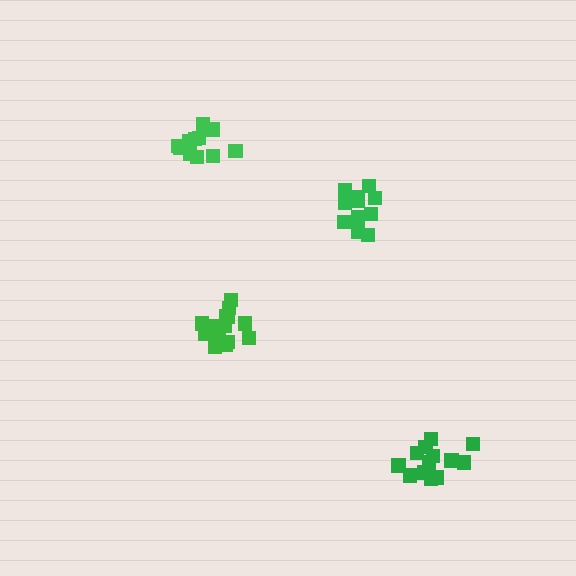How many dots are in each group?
Group 1: 13 dots, Group 2: 12 dots, Group 3: 15 dots, Group 4: 14 dots (54 total).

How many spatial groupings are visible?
There are 4 spatial groupings.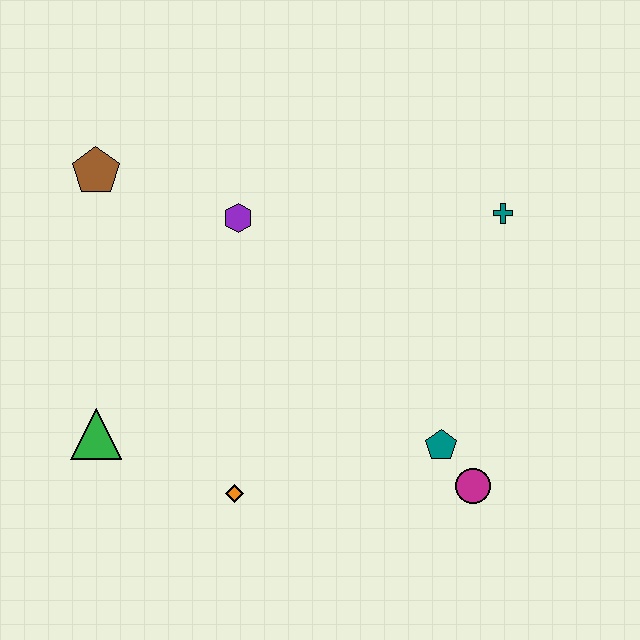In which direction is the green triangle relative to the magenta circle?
The green triangle is to the left of the magenta circle.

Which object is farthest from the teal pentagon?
The brown pentagon is farthest from the teal pentagon.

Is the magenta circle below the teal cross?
Yes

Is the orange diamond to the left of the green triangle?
No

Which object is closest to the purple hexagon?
The brown pentagon is closest to the purple hexagon.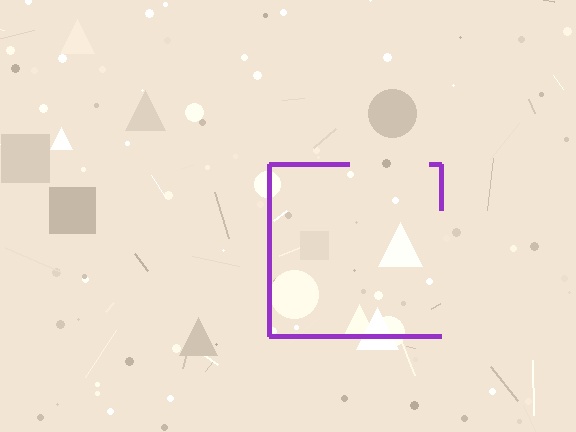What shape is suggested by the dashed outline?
The dashed outline suggests a square.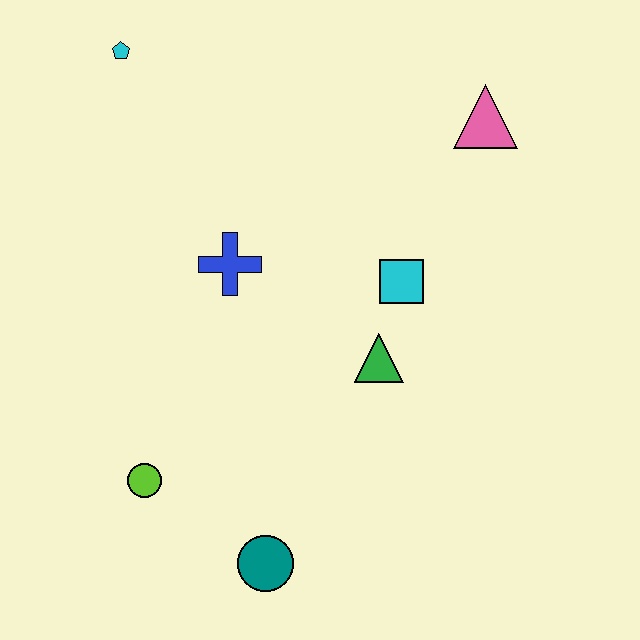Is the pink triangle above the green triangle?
Yes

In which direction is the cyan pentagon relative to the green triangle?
The cyan pentagon is above the green triangle.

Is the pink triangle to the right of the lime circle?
Yes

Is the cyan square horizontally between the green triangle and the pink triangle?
Yes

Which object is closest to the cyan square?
The green triangle is closest to the cyan square.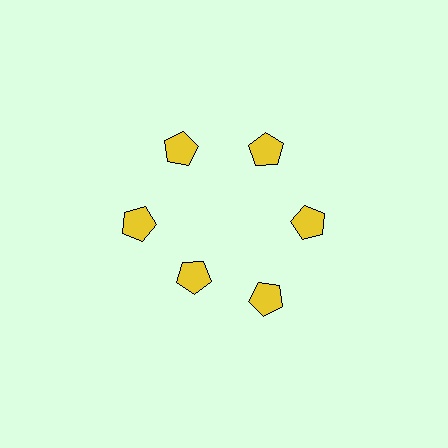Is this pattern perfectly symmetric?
No. The 6 yellow pentagons are arranged in a ring, but one element near the 7 o'clock position is pulled inward toward the center, breaking the 6-fold rotational symmetry.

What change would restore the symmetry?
The symmetry would be restored by moving it outward, back onto the ring so that all 6 pentagons sit at equal angles and equal distance from the center.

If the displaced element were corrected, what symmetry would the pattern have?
It would have 6-fold rotational symmetry — the pattern would map onto itself every 60 degrees.